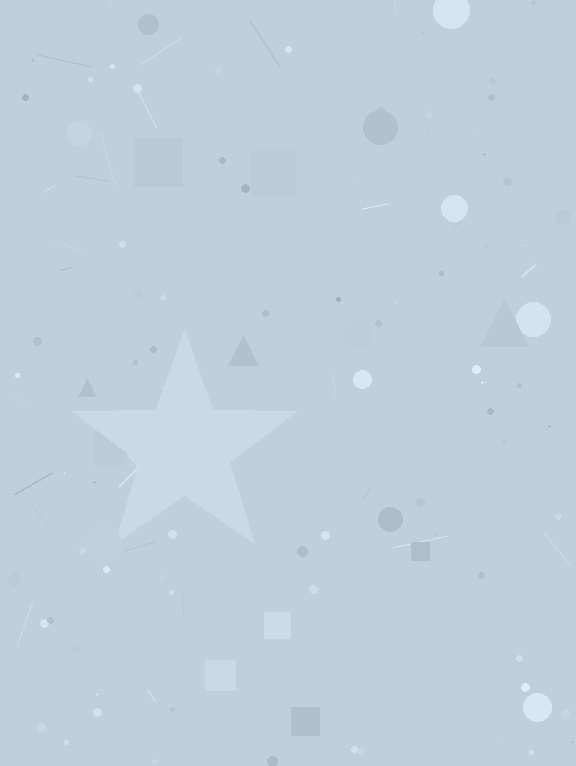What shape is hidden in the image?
A star is hidden in the image.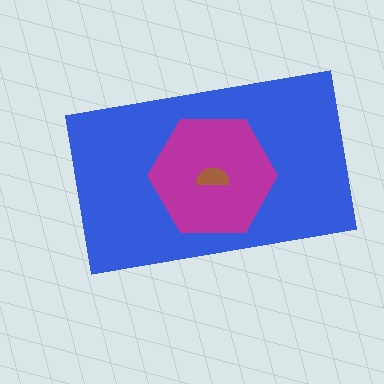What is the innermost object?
The brown semicircle.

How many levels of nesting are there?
3.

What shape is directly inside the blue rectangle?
The magenta hexagon.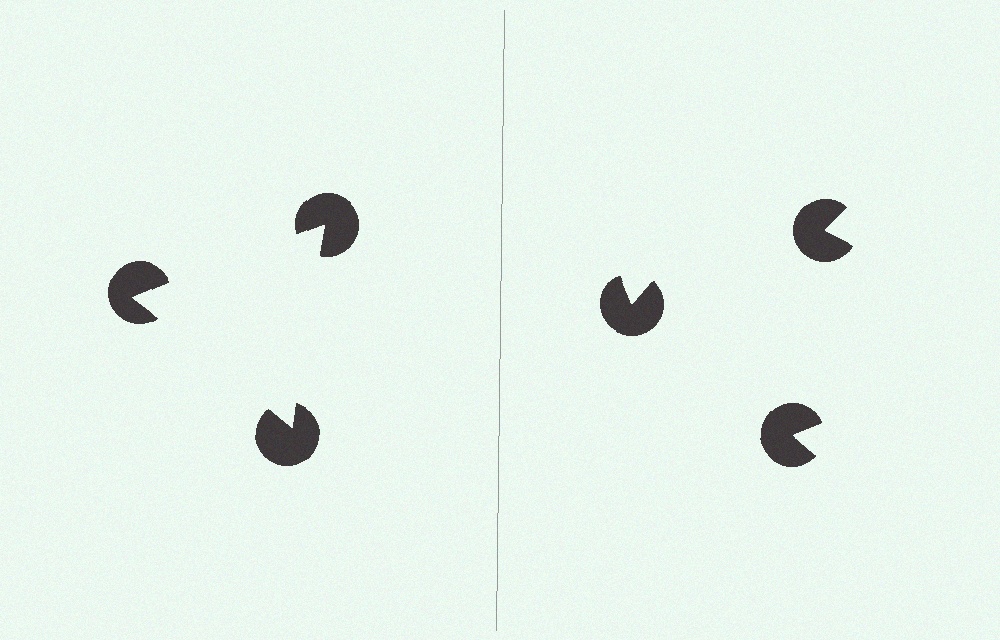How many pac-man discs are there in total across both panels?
6 — 3 on each side.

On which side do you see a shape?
An illusory triangle appears on the left side. On the right side the wedge cuts are rotated, so no coherent shape forms.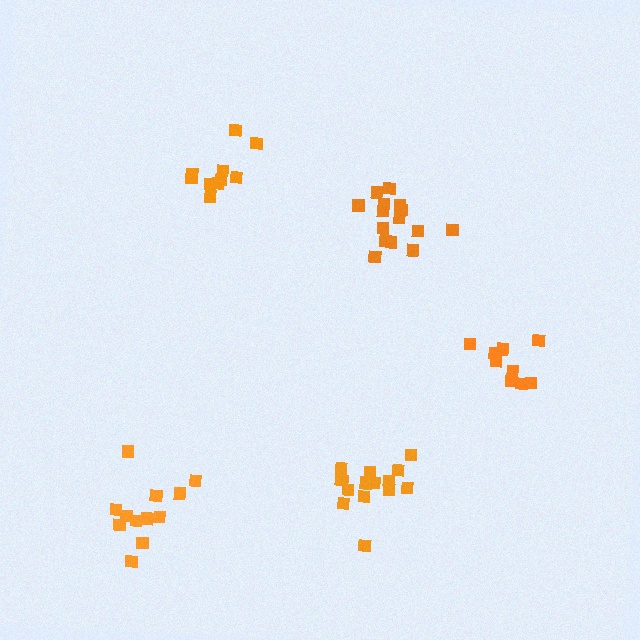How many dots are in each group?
Group 1: 9 dots, Group 2: 15 dots, Group 3: 15 dots, Group 4: 10 dots, Group 5: 12 dots (61 total).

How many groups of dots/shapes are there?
There are 5 groups.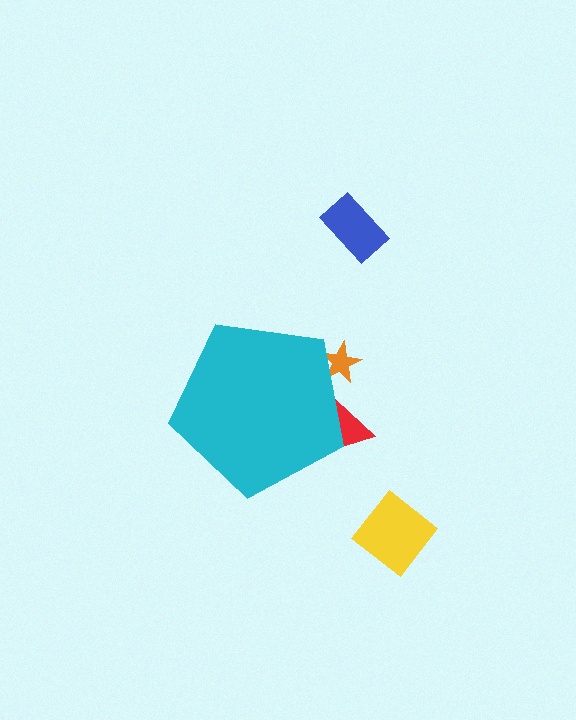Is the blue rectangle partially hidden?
No, the blue rectangle is fully visible.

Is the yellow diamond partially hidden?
No, the yellow diamond is fully visible.